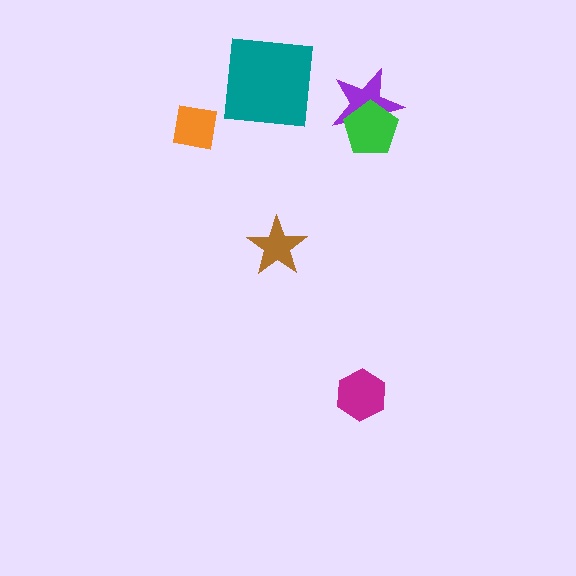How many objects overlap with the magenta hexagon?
0 objects overlap with the magenta hexagon.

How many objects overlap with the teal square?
0 objects overlap with the teal square.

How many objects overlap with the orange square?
0 objects overlap with the orange square.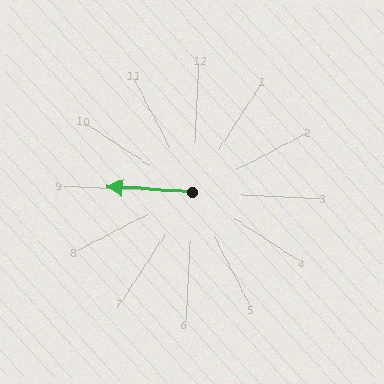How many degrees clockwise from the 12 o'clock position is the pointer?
Approximately 271 degrees.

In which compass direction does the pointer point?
West.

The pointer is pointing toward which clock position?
Roughly 9 o'clock.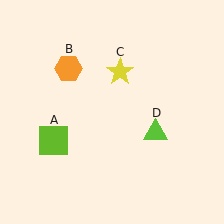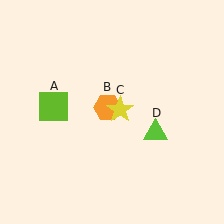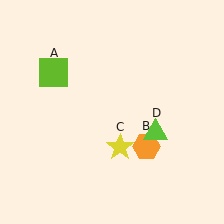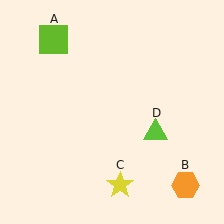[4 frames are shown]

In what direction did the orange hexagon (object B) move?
The orange hexagon (object B) moved down and to the right.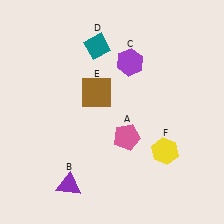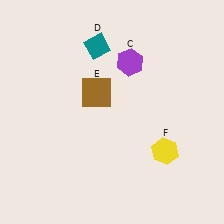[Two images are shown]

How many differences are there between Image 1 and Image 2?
There are 2 differences between the two images.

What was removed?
The purple triangle (B), the pink pentagon (A) were removed in Image 2.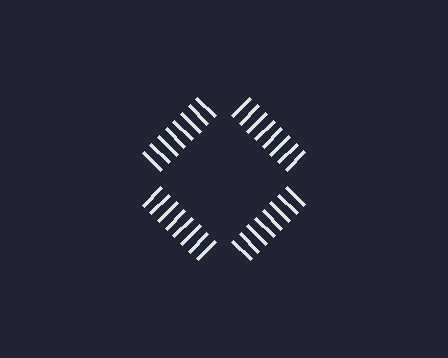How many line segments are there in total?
32 — 8 along each of the 4 edges.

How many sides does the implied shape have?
4 sides — the line-ends trace a square.